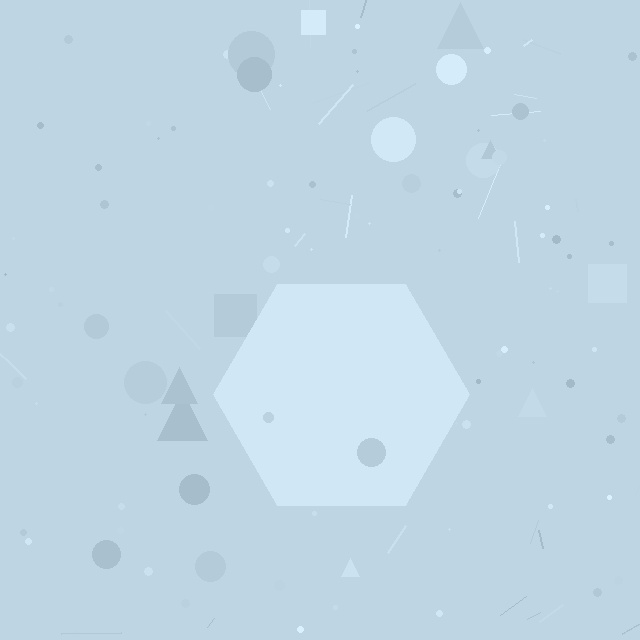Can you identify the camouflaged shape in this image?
The camouflaged shape is a hexagon.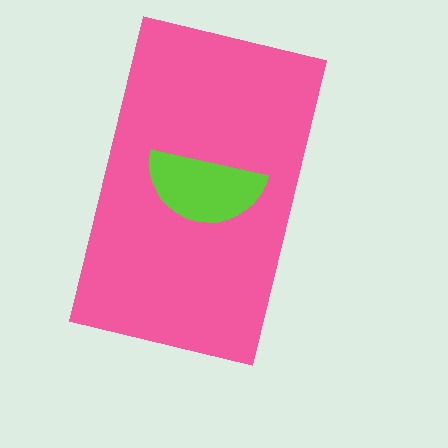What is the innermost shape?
The lime semicircle.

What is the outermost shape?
The pink rectangle.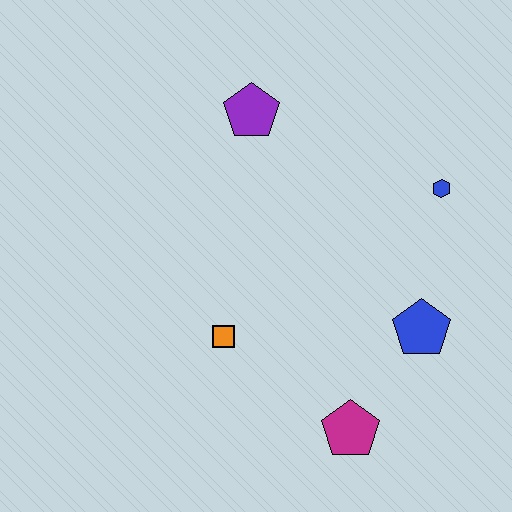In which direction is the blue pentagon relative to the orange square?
The blue pentagon is to the right of the orange square.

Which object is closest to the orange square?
The magenta pentagon is closest to the orange square.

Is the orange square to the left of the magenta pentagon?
Yes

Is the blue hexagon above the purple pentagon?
No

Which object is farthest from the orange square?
The blue hexagon is farthest from the orange square.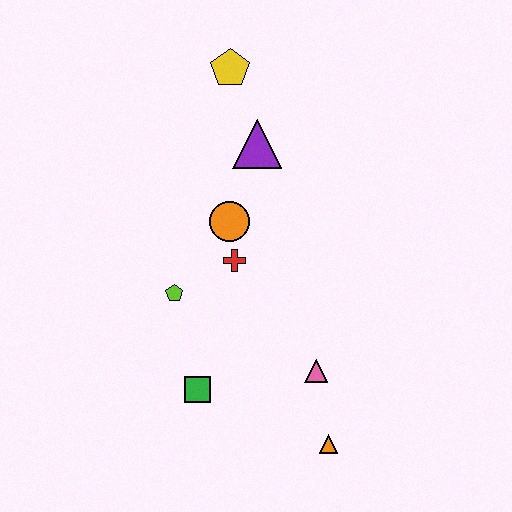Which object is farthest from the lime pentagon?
The yellow pentagon is farthest from the lime pentagon.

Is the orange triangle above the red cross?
No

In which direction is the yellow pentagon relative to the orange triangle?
The yellow pentagon is above the orange triangle.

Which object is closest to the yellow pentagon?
The purple triangle is closest to the yellow pentagon.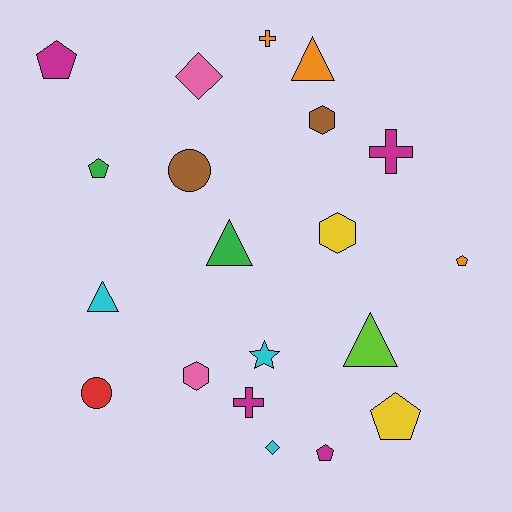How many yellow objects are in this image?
There are 2 yellow objects.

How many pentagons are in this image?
There are 5 pentagons.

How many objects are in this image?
There are 20 objects.